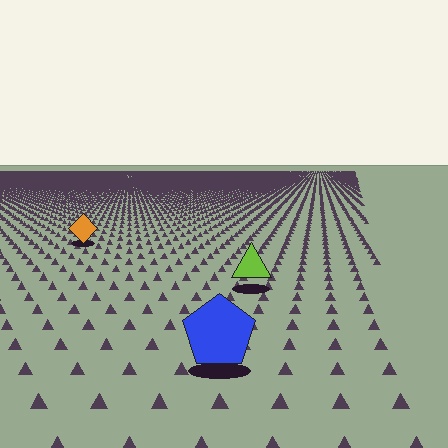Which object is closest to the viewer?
The blue pentagon is closest. The texture marks near it are larger and more spread out.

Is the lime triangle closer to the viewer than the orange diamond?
Yes. The lime triangle is closer — you can tell from the texture gradient: the ground texture is coarser near it.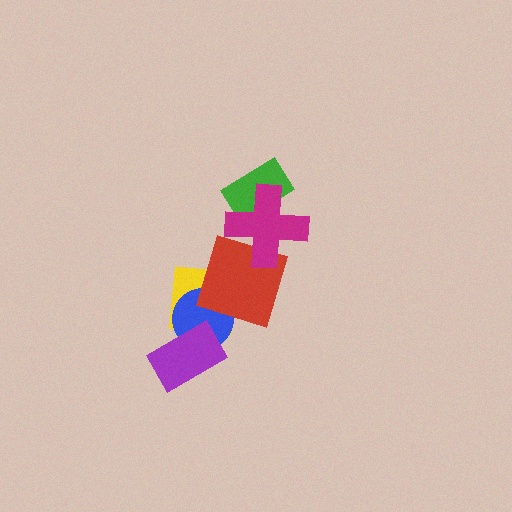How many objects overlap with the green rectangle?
1 object overlaps with the green rectangle.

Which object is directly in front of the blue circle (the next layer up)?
The purple rectangle is directly in front of the blue circle.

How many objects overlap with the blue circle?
3 objects overlap with the blue circle.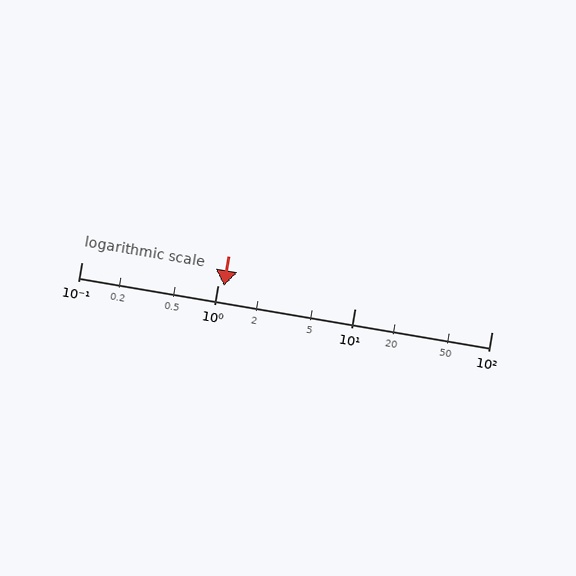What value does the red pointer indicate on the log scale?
The pointer indicates approximately 1.1.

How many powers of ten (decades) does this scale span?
The scale spans 3 decades, from 0.1 to 100.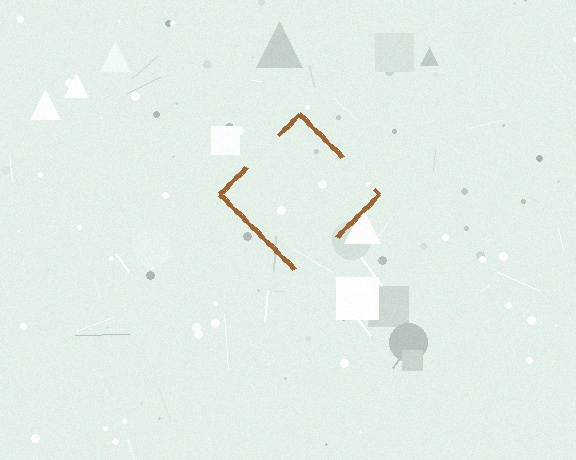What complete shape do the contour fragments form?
The contour fragments form a diamond.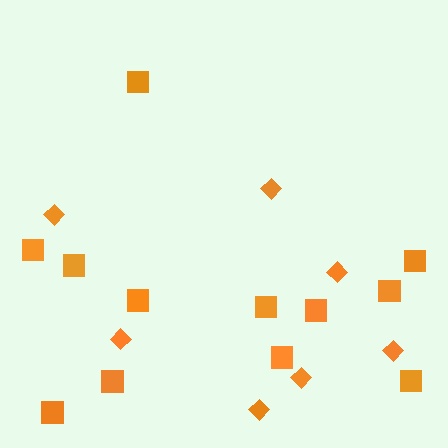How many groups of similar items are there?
There are 2 groups: one group of squares (12) and one group of diamonds (7).